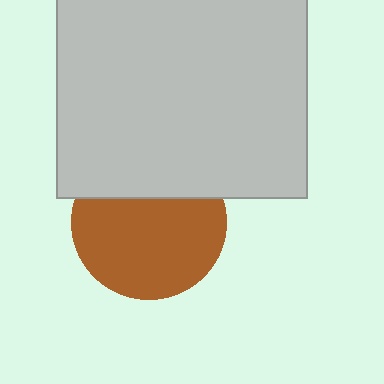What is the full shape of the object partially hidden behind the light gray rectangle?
The partially hidden object is a brown circle.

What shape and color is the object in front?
The object in front is a light gray rectangle.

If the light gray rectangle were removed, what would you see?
You would see the complete brown circle.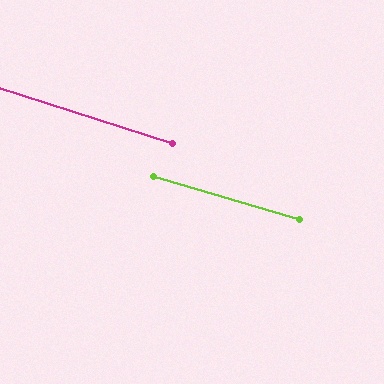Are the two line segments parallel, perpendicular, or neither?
Parallel — their directions differ by only 1.3°.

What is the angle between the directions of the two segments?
Approximately 1 degree.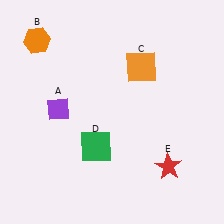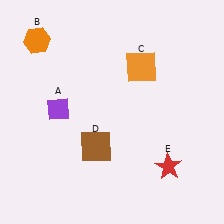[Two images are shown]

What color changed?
The square (D) changed from green in Image 1 to brown in Image 2.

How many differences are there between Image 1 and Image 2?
There is 1 difference between the two images.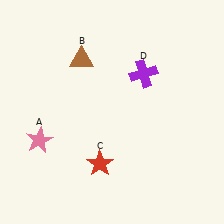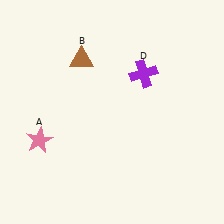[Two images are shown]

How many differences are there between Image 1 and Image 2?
There is 1 difference between the two images.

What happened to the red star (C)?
The red star (C) was removed in Image 2. It was in the bottom-left area of Image 1.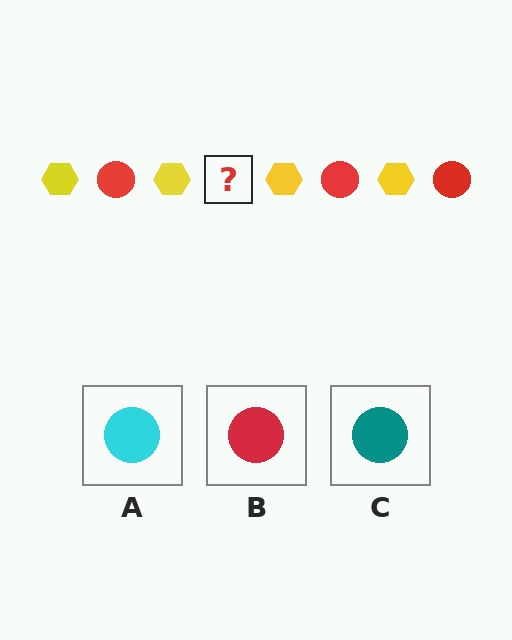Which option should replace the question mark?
Option B.